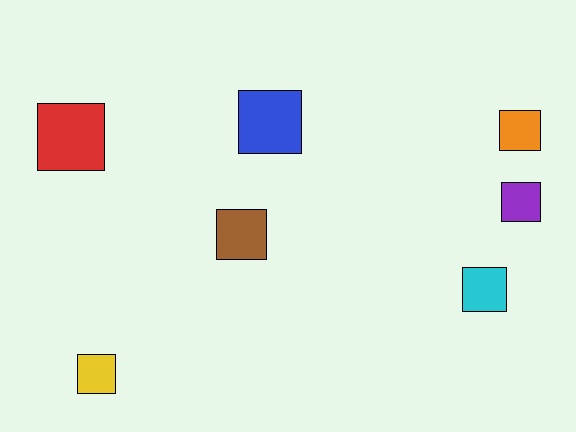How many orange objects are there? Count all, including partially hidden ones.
There is 1 orange object.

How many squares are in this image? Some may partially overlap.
There are 7 squares.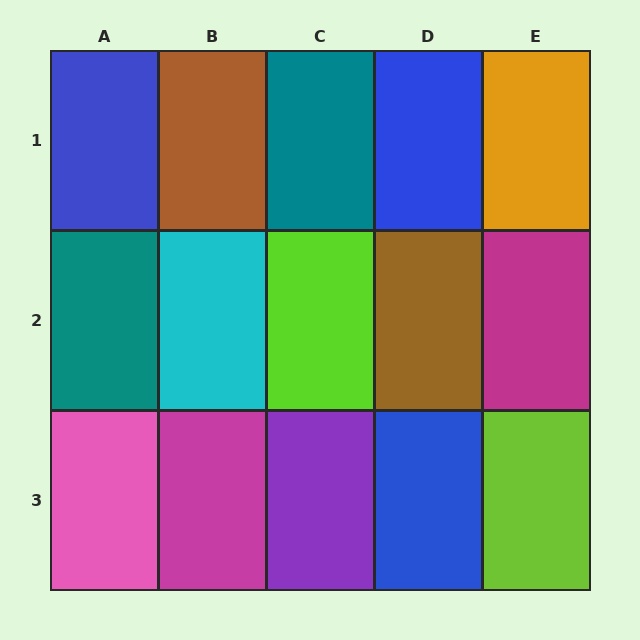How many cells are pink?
1 cell is pink.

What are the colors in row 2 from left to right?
Teal, cyan, lime, brown, magenta.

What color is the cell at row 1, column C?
Teal.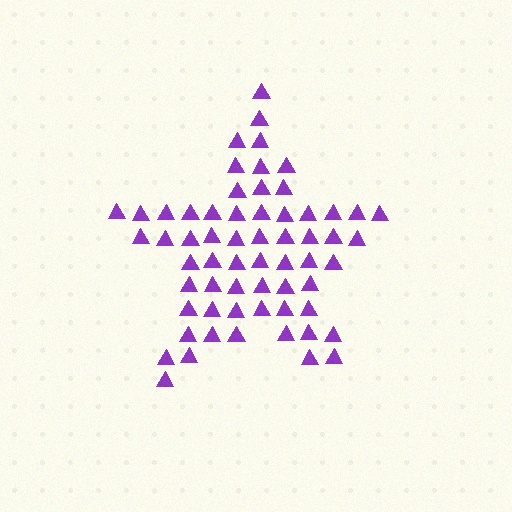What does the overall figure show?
The overall figure shows a star.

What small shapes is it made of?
It is made of small triangles.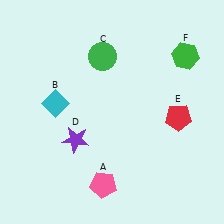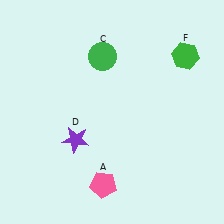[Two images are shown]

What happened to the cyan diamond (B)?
The cyan diamond (B) was removed in Image 2. It was in the top-left area of Image 1.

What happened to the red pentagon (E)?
The red pentagon (E) was removed in Image 2. It was in the bottom-right area of Image 1.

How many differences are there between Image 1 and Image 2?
There are 2 differences between the two images.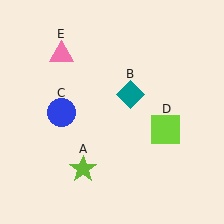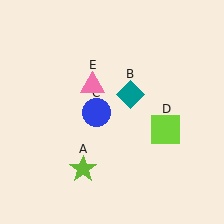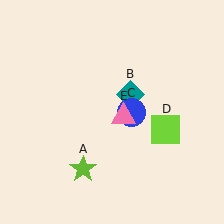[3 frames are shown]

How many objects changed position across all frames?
2 objects changed position: blue circle (object C), pink triangle (object E).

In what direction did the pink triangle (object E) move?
The pink triangle (object E) moved down and to the right.